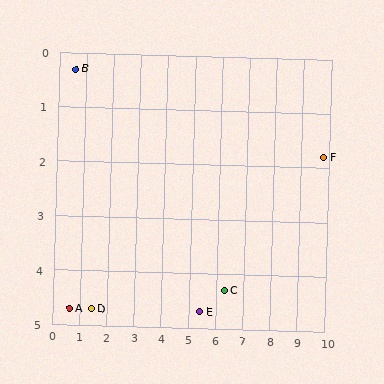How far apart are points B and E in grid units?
Points B and E are about 6.5 grid units apart.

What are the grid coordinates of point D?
Point D is at approximately (1.4, 4.7).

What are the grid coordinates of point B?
Point B is at approximately (0.6, 0.3).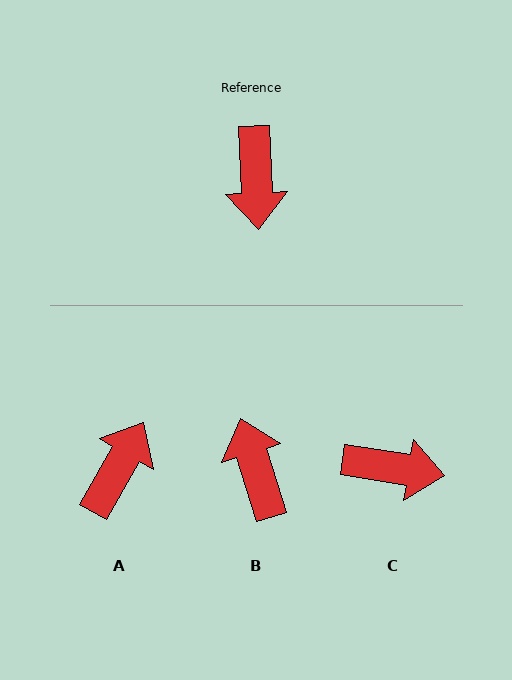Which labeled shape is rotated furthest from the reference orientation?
B, about 165 degrees away.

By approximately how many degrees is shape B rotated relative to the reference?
Approximately 165 degrees clockwise.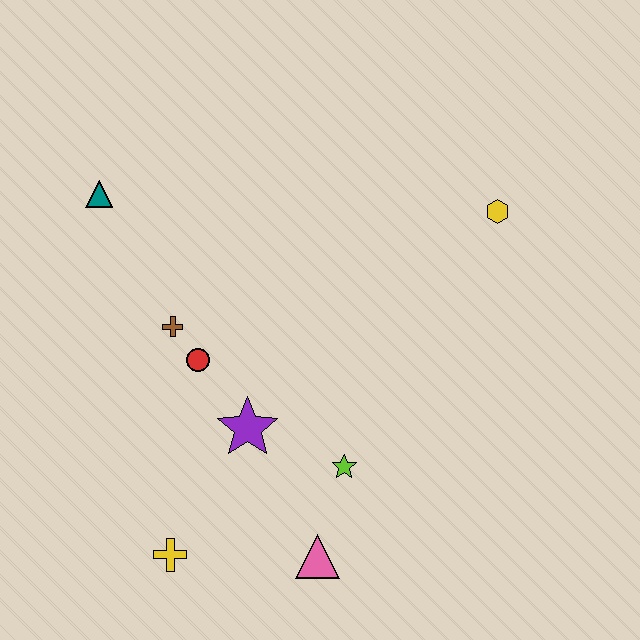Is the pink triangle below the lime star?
Yes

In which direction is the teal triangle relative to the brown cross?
The teal triangle is above the brown cross.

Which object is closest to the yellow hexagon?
The lime star is closest to the yellow hexagon.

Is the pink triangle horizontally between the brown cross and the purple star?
No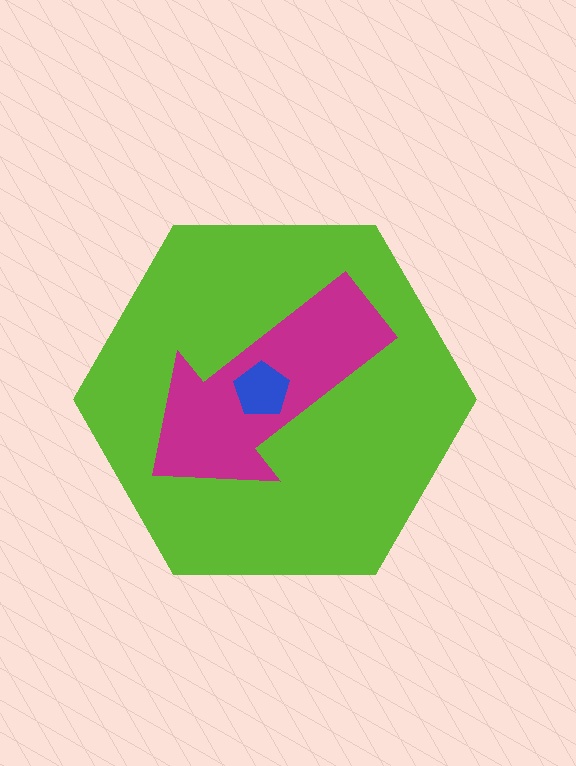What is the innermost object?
The blue pentagon.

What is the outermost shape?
The lime hexagon.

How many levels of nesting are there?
3.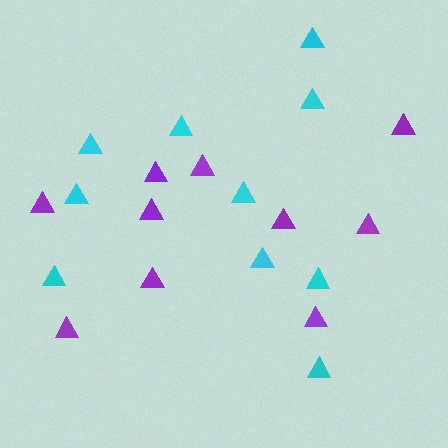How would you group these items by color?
There are 2 groups: one group of cyan triangles (10) and one group of purple triangles (10).